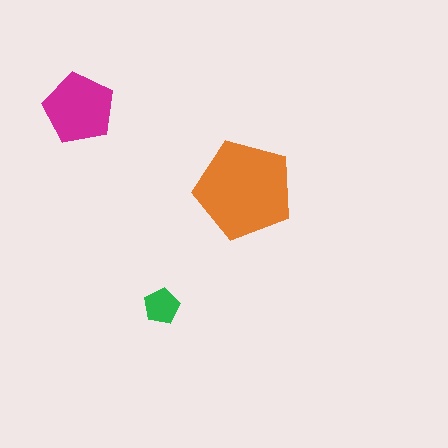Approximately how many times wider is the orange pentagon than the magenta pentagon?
About 1.5 times wider.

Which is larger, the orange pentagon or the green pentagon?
The orange one.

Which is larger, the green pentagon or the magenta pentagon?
The magenta one.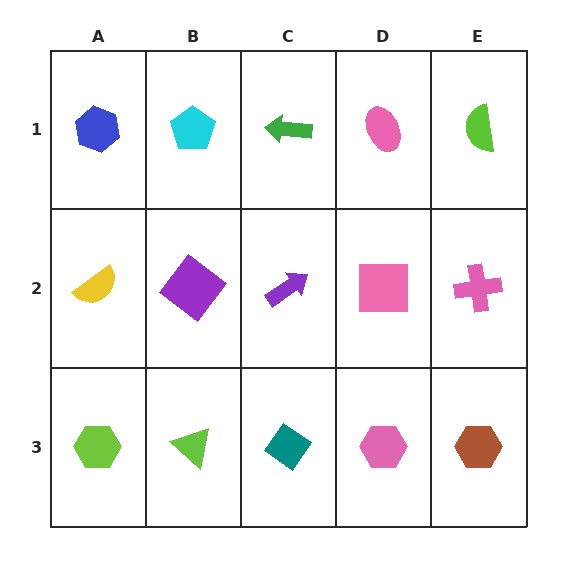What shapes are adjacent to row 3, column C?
A purple arrow (row 2, column C), a lime triangle (row 3, column B), a pink hexagon (row 3, column D).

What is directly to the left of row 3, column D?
A teal diamond.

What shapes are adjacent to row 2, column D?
A pink ellipse (row 1, column D), a pink hexagon (row 3, column D), a purple arrow (row 2, column C), a pink cross (row 2, column E).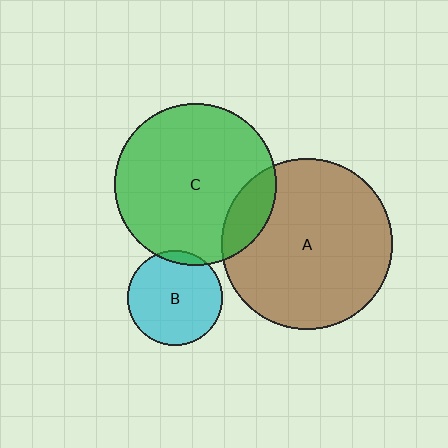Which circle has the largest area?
Circle A (brown).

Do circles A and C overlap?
Yes.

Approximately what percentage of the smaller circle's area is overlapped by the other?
Approximately 15%.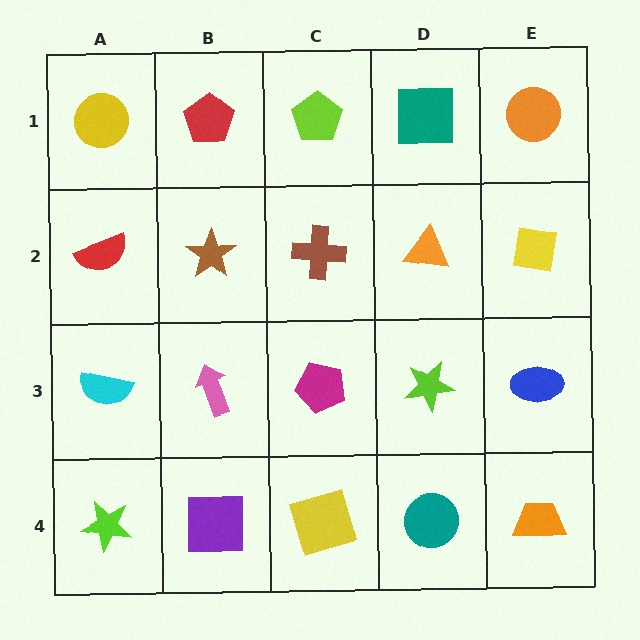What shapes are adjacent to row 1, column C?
A brown cross (row 2, column C), a red pentagon (row 1, column B), a teal square (row 1, column D).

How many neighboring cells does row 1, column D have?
3.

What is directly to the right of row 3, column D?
A blue ellipse.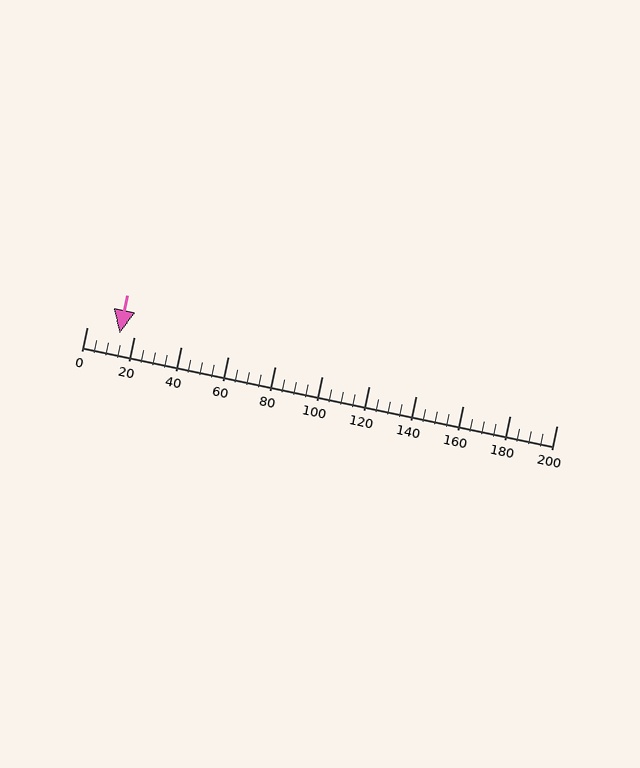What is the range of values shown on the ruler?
The ruler shows values from 0 to 200.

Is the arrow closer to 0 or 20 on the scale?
The arrow is closer to 20.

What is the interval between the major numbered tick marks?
The major tick marks are spaced 20 units apart.